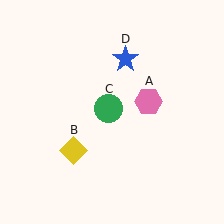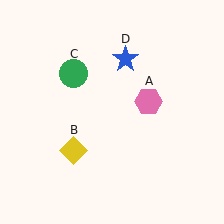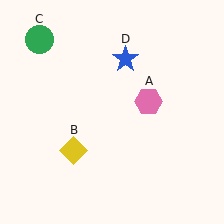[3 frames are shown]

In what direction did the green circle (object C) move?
The green circle (object C) moved up and to the left.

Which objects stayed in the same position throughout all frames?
Pink hexagon (object A) and yellow diamond (object B) and blue star (object D) remained stationary.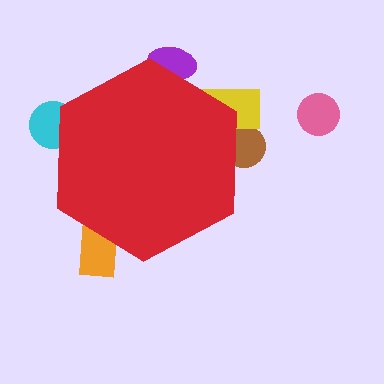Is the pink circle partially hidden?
No, the pink circle is fully visible.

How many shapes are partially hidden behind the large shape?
5 shapes are partially hidden.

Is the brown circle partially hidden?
Yes, the brown circle is partially hidden behind the red hexagon.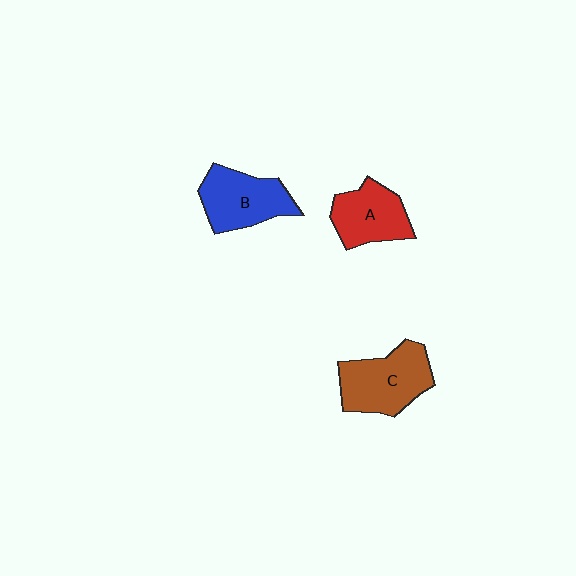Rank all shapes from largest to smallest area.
From largest to smallest: C (brown), B (blue), A (red).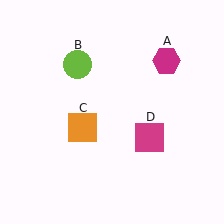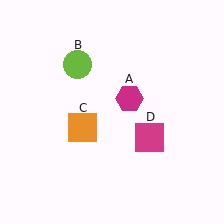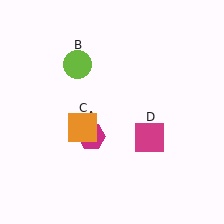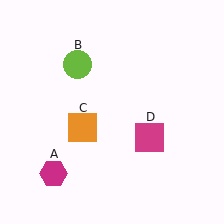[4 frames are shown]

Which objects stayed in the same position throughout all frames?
Lime circle (object B) and orange square (object C) and magenta square (object D) remained stationary.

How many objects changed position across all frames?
1 object changed position: magenta hexagon (object A).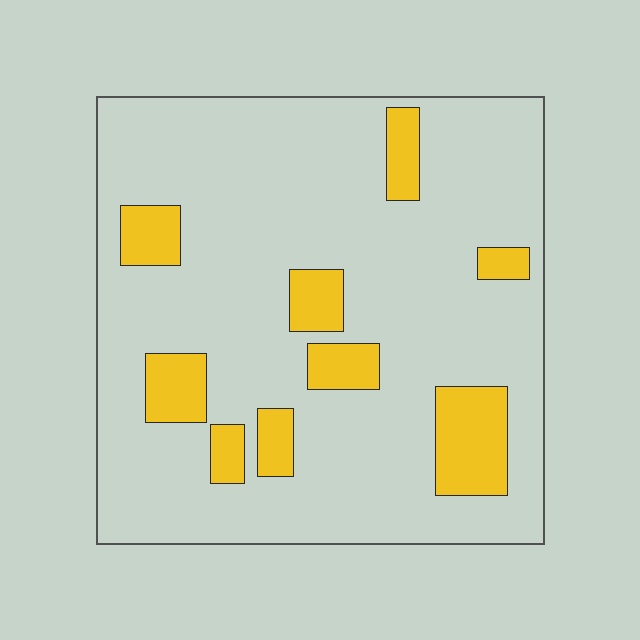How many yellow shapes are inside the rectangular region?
9.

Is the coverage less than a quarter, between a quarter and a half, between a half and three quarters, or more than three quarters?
Less than a quarter.